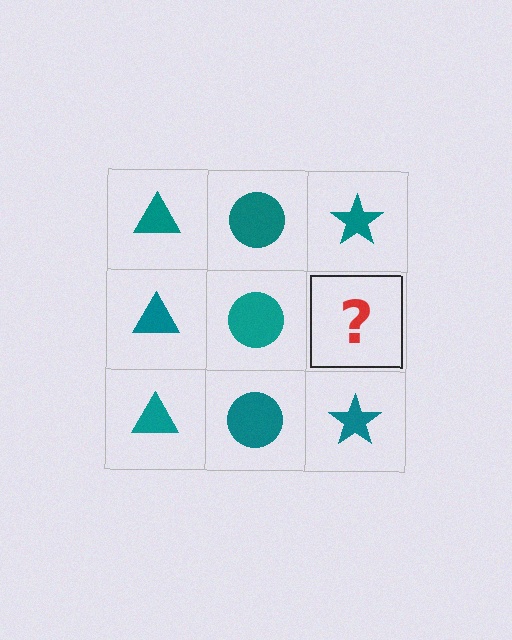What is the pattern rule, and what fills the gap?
The rule is that each column has a consistent shape. The gap should be filled with a teal star.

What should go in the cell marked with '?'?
The missing cell should contain a teal star.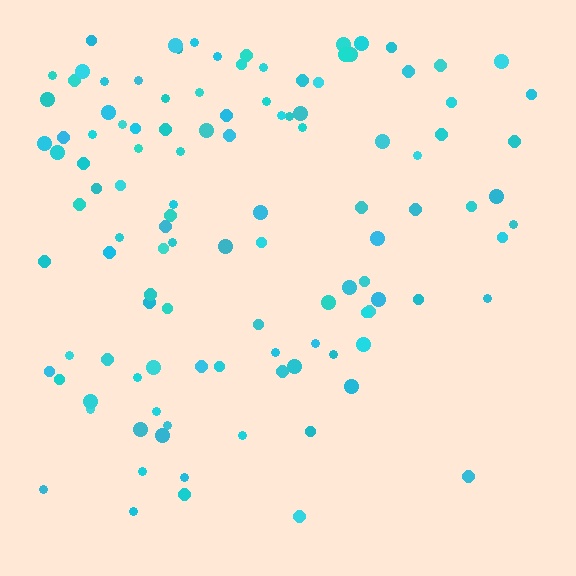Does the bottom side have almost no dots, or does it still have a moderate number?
Still a moderate number, just noticeably fewer than the top.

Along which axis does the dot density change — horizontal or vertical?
Vertical.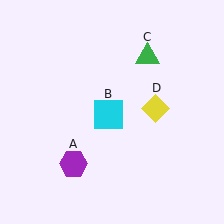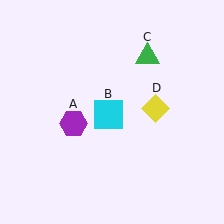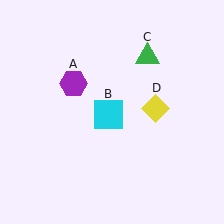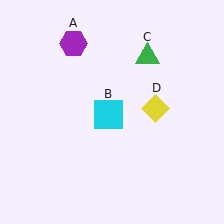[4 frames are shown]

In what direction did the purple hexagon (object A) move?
The purple hexagon (object A) moved up.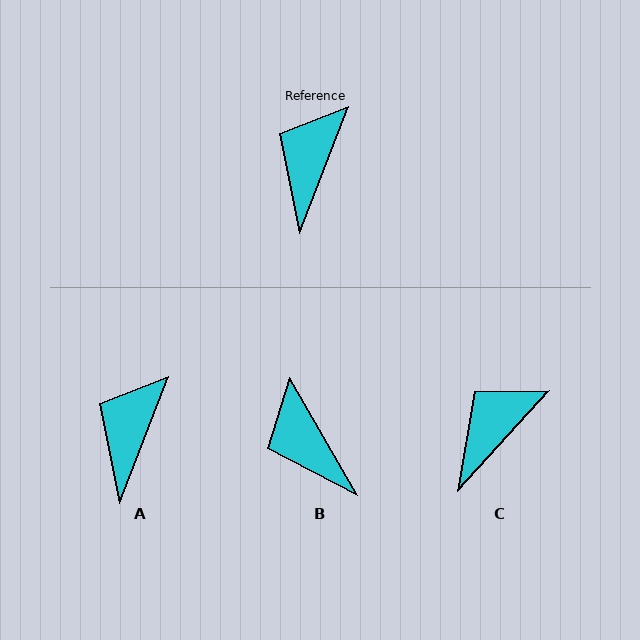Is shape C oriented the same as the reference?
No, it is off by about 21 degrees.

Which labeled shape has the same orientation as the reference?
A.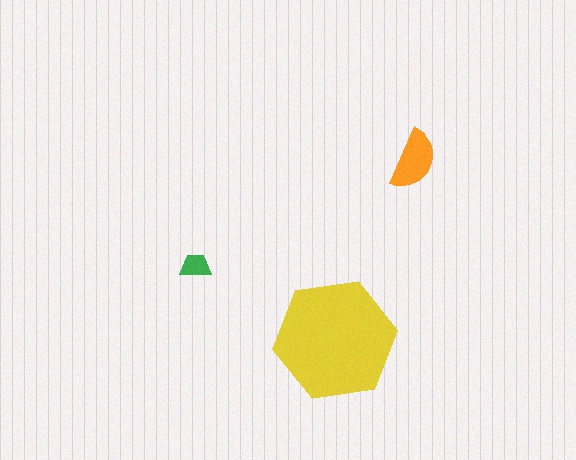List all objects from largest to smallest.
The yellow hexagon, the orange semicircle, the green trapezoid.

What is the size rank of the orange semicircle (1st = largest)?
2nd.